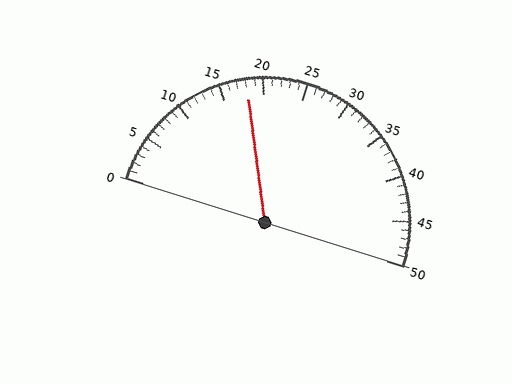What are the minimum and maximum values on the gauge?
The gauge ranges from 0 to 50.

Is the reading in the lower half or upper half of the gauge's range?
The reading is in the lower half of the range (0 to 50).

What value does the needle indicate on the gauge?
The needle indicates approximately 18.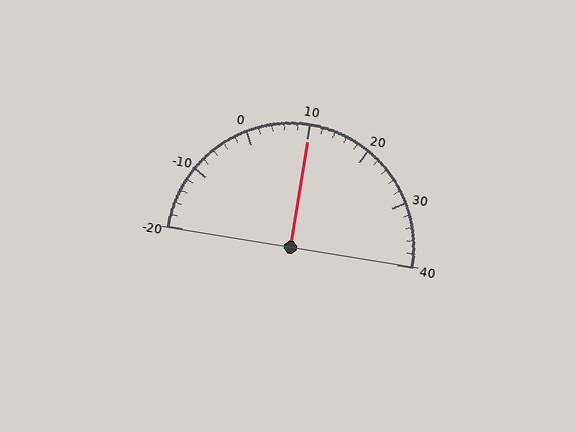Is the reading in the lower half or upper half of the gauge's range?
The reading is in the upper half of the range (-20 to 40).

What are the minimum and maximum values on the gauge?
The gauge ranges from -20 to 40.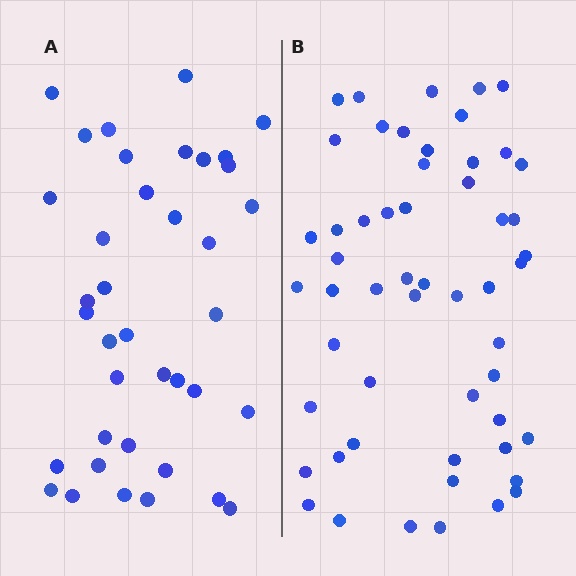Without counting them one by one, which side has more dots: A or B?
Region B (the right region) has more dots.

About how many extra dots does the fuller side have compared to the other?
Region B has approximately 15 more dots than region A.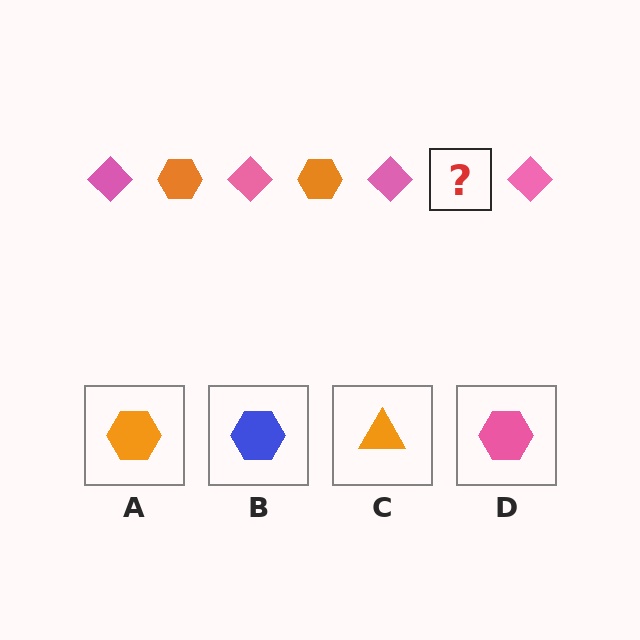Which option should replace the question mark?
Option A.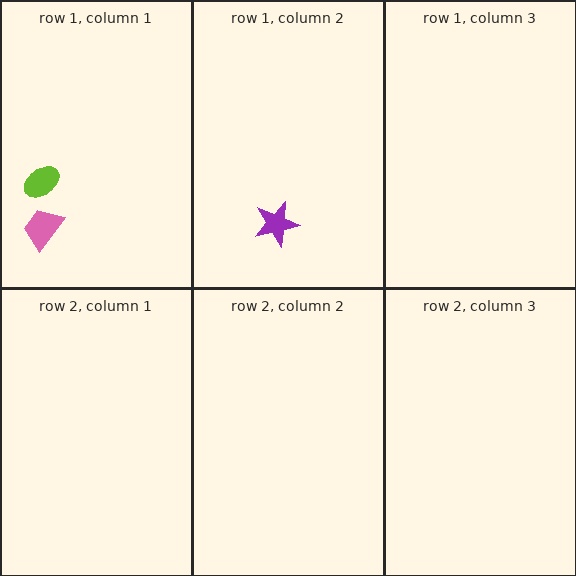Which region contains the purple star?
The row 1, column 2 region.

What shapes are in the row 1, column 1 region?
The lime ellipse, the pink trapezoid.